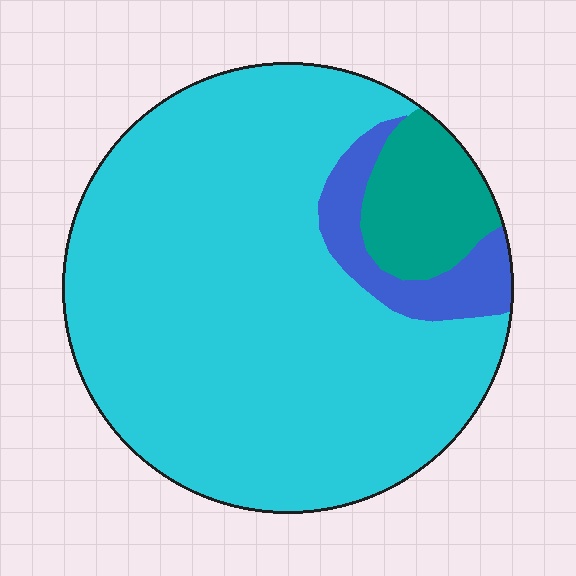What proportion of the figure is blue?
Blue covers roughly 10% of the figure.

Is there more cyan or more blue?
Cyan.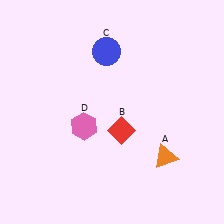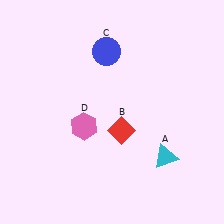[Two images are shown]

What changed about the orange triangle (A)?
In Image 1, A is orange. In Image 2, it changed to cyan.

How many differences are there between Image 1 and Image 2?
There is 1 difference between the two images.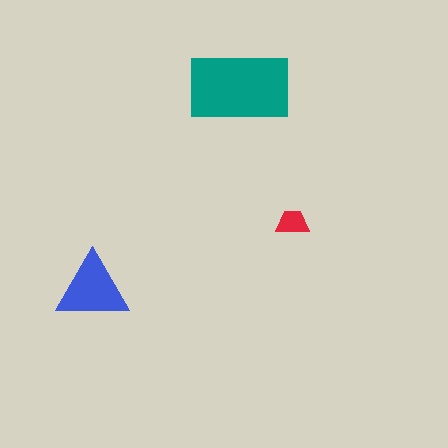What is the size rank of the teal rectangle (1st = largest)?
1st.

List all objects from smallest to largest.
The red trapezoid, the blue triangle, the teal rectangle.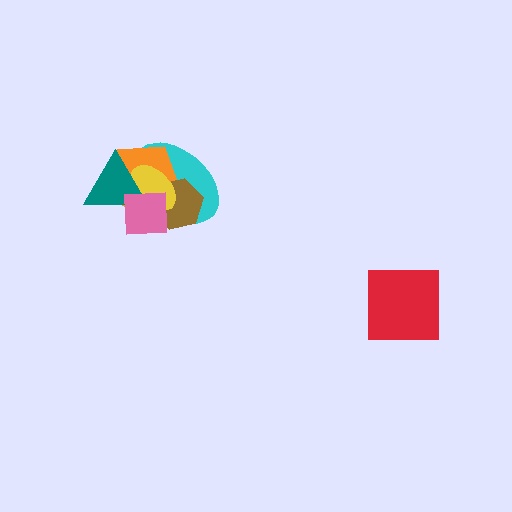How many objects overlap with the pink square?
5 objects overlap with the pink square.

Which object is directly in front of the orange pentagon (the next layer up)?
The brown hexagon is directly in front of the orange pentagon.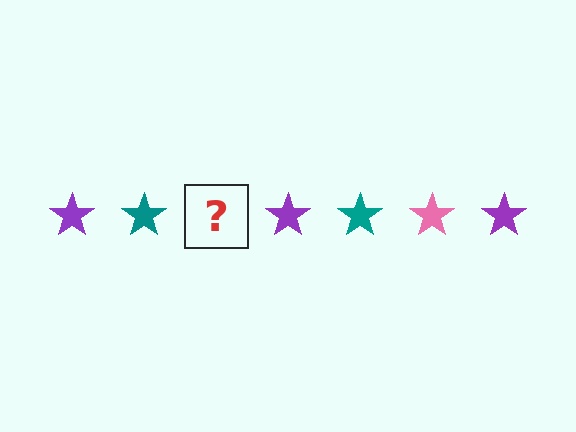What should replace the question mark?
The question mark should be replaced with a pink star.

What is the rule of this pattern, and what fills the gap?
The rule is that the pattern cycles through purple, teal, pink stars. The gap should be filled with a pink star.